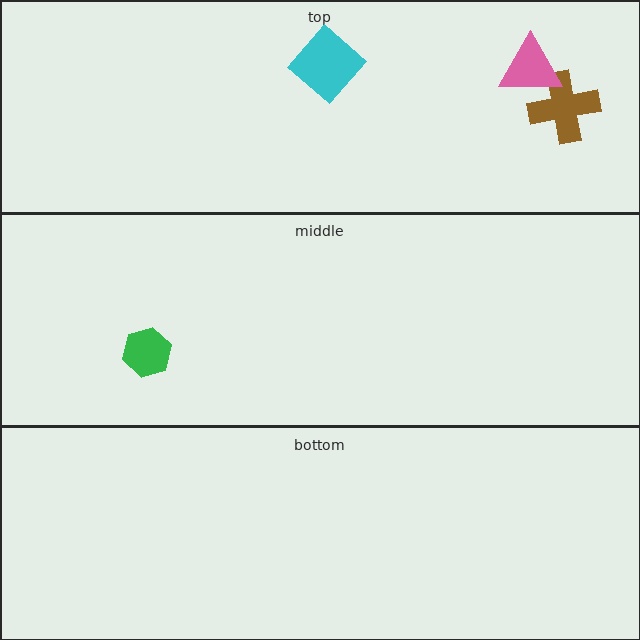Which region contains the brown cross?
The top region.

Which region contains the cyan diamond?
The top region.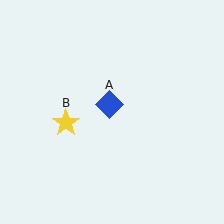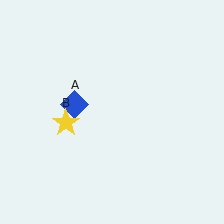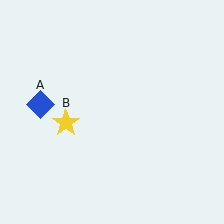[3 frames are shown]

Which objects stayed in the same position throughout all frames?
Yellow star (object B) remained stationary.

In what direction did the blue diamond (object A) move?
The blue diamond (object A) moved left.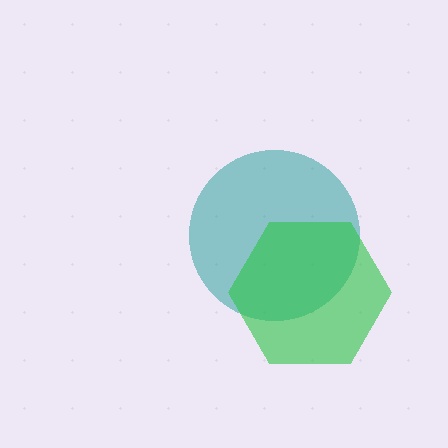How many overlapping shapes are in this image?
There are 2 overlapping shapes in the image.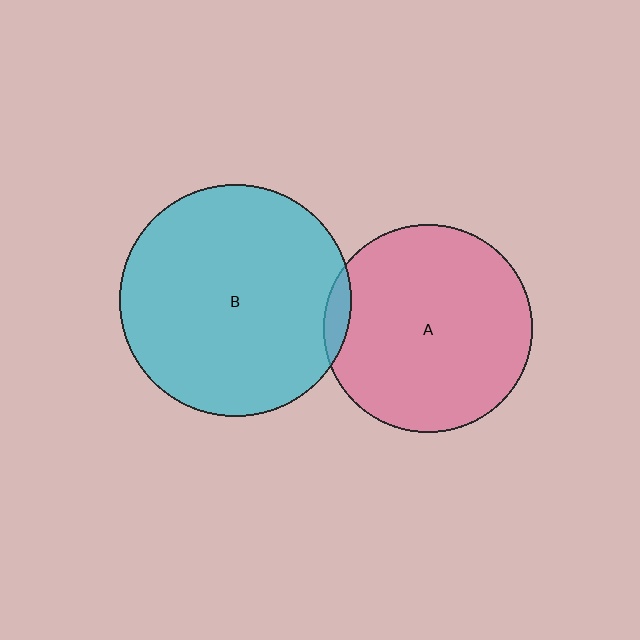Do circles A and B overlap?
Yes.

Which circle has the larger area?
Circle B (cyan).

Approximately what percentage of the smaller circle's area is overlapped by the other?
Approximately 5%.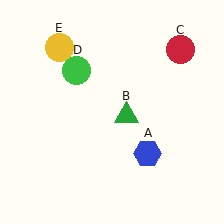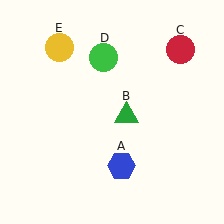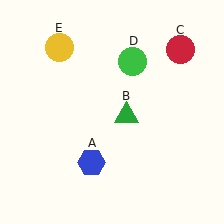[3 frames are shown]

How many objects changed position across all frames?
2 objects changed position: blue hexagon (object A), green circle (object D).